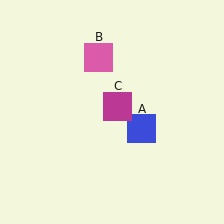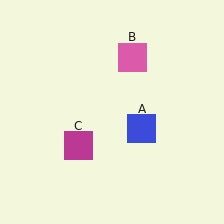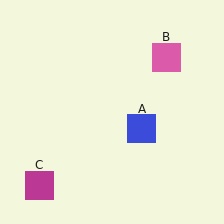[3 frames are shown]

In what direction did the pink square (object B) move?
The pink square (object B) moved right.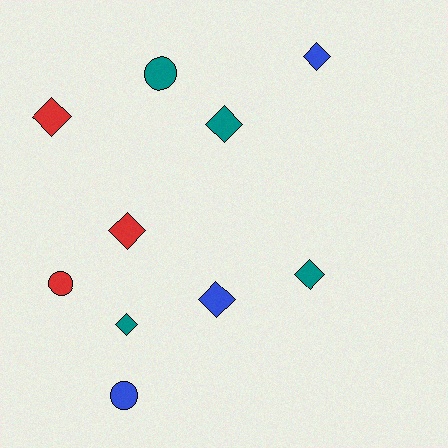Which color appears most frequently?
Teal, with 4 objects.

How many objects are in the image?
There are 10 objects.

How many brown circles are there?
There are no brown circles.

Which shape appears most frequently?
Diamond, with 7 objects.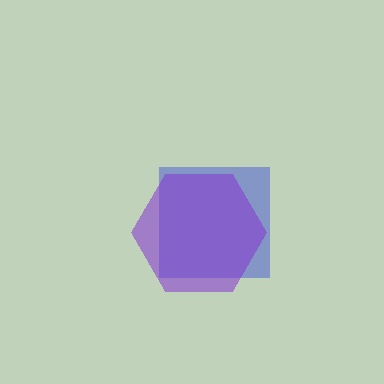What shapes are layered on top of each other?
The layered shapes are: a blue square, a purple hexagon.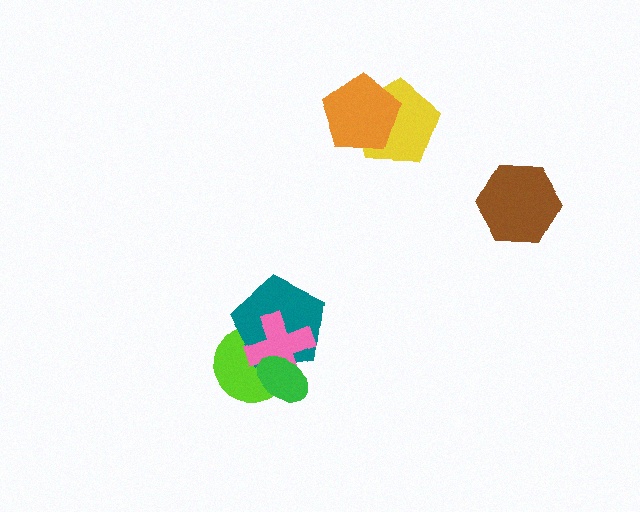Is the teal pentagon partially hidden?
Yes, it is partially covered by another shape.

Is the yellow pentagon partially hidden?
Yes, it is partially covered by another shape.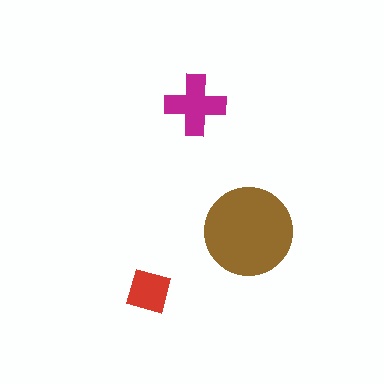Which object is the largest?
The brown circle.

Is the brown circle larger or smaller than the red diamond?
Larger.